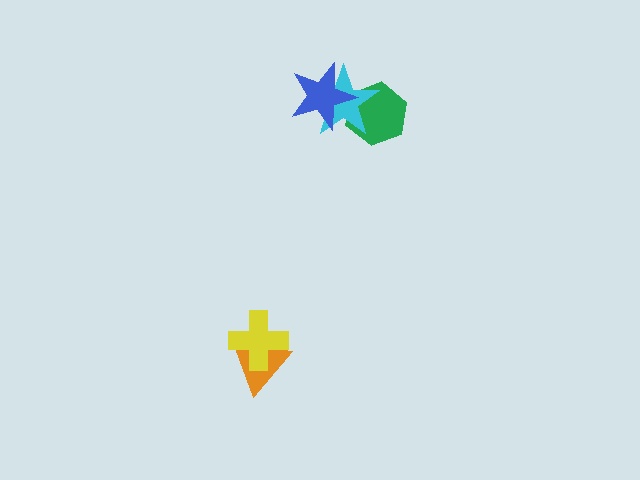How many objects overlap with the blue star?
2 objects overlap with the blue star.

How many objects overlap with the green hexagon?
2 objects overlap with the green hexagon.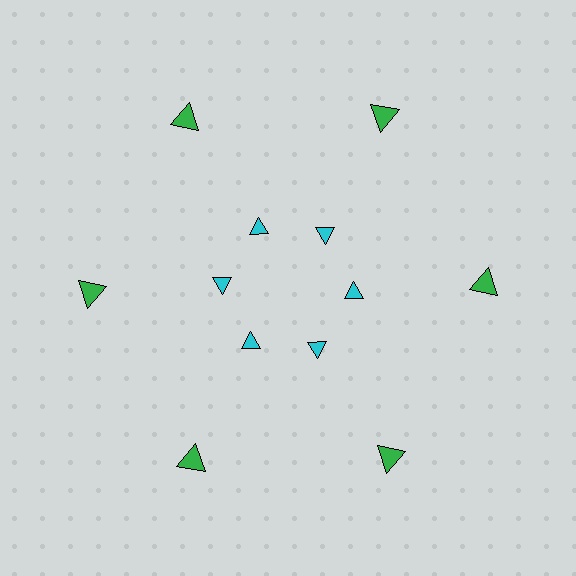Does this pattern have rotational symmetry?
Yes, this pattern has 6-fold rotational symmetry. It looks the same after rotating 60 degrees around the center.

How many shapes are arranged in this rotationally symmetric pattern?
There are 12 shapes, arranged in 6 groups of 2.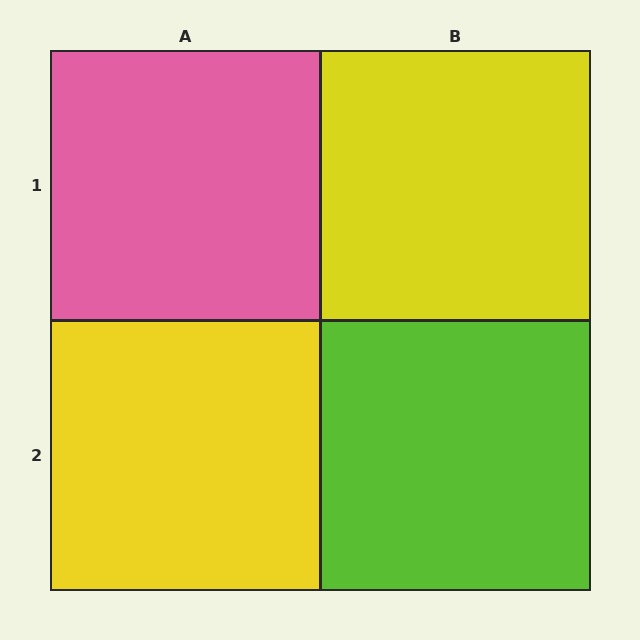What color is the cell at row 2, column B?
Lime.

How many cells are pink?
1 cell is pink.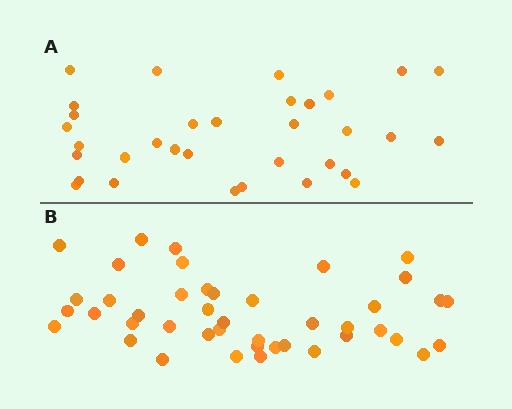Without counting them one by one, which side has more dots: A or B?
Region B (the bottom region) has more dots.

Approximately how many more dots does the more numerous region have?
Region B has roughly 10 or so more dots than region A.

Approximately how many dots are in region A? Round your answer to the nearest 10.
About 30 dots. (The exact count is 33, which rounds to 30.)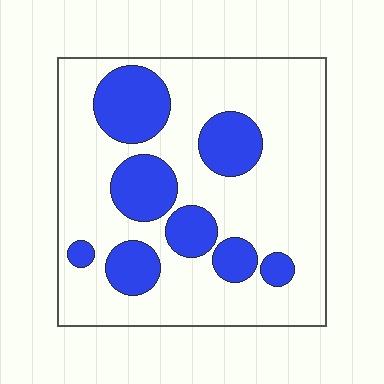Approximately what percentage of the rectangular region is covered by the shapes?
Approximately 25%.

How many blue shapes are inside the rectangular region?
8.